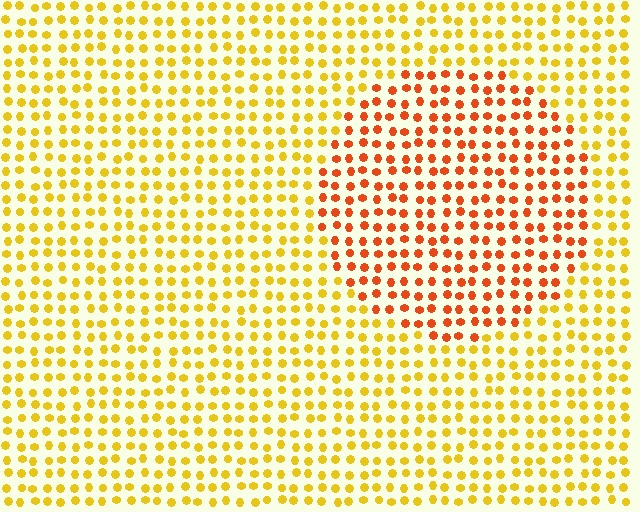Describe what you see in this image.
The image is filled with small yellow elements in a uniform arrangement. A circle-shaped region is visible where the elements are tinted to a slightly different hue, forming a subtle color boundary.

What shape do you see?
I see a circle.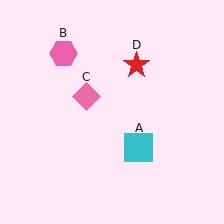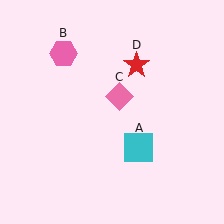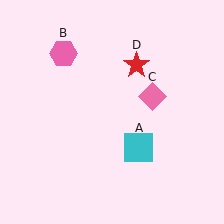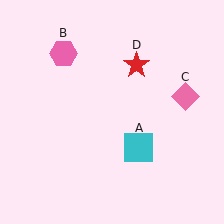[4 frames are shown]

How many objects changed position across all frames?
1 object changed position: pink diamond (object C).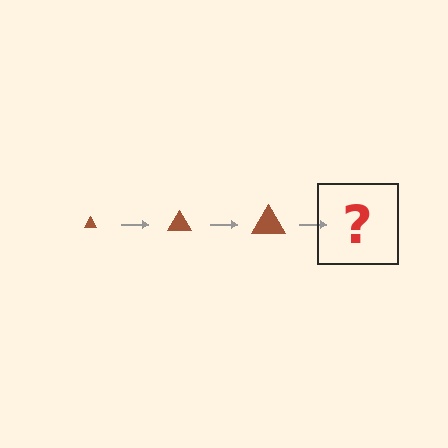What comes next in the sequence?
The next element should be a brown triangle, larger than the previous one.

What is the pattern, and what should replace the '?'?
The pattern is that the triangle gets progressively larger each step. The '?' should be a brown triangle, larger than the previous one.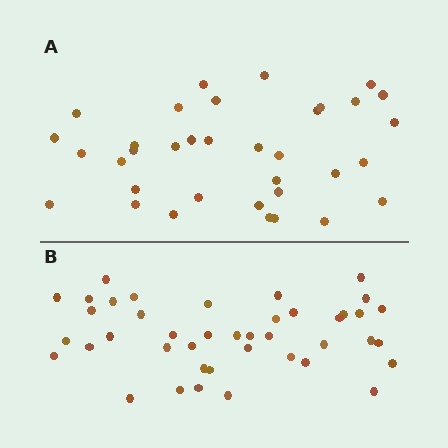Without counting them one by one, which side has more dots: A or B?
Region B (the bottom region) has more dots.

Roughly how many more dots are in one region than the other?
Region B has roughly 8 or so more dots than region A.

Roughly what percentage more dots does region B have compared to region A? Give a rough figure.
About 20% more.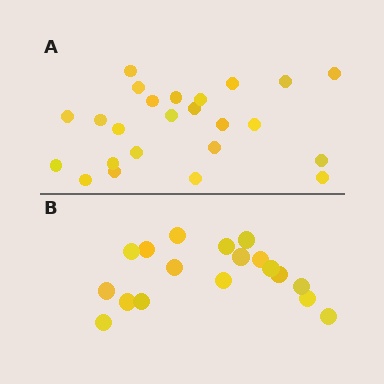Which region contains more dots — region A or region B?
Region A (the top region) has more dots.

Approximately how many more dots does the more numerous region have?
Region A has about 6 more dots than region B.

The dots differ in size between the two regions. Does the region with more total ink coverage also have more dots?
No. Region B has more total ink coverage because its dots are larger, but region A actually contains more individual dots. Total area can be misleading — the number of items is what matters here.